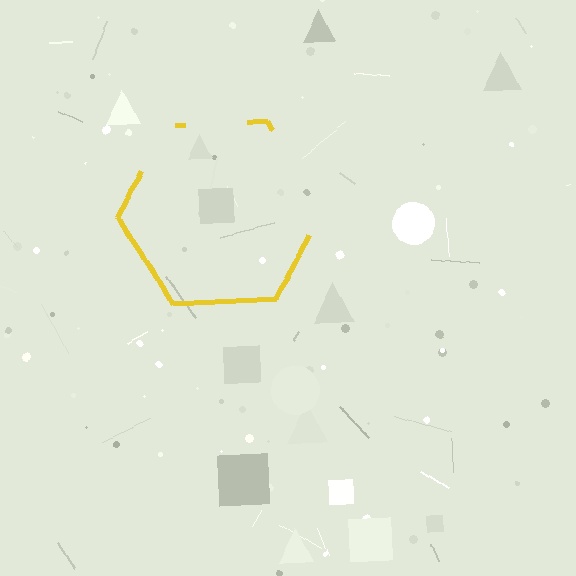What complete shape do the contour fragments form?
The contour fragments form a hexagon.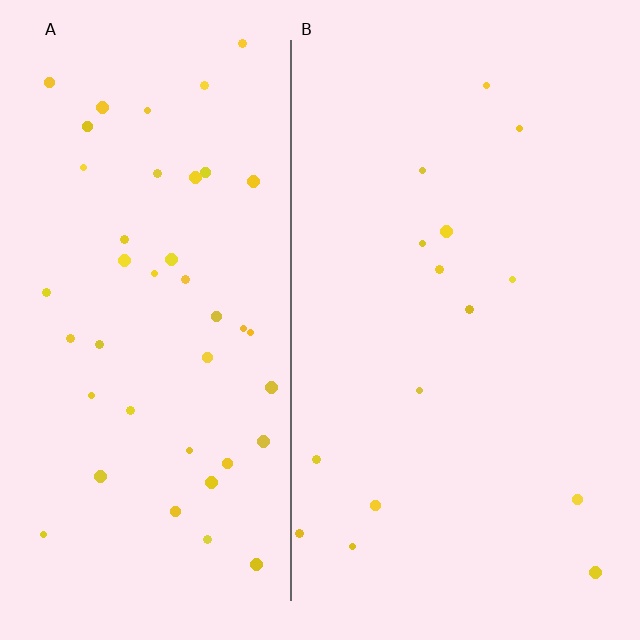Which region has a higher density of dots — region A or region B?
A (the left).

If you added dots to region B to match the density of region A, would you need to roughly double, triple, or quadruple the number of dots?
Approximately triple.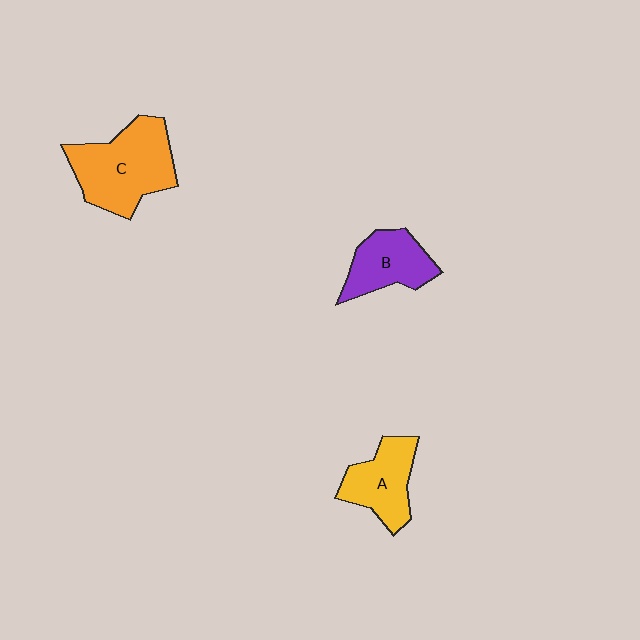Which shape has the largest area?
Shape C (orange).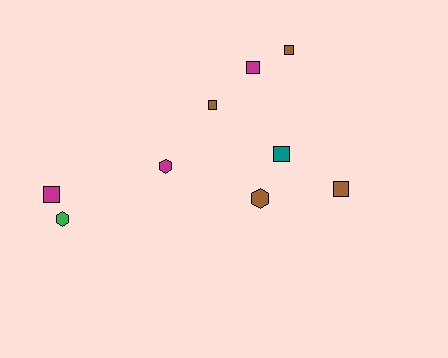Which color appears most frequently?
Brown, with 4 objects.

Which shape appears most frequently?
Square, with 6 objects.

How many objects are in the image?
There are 9 objects.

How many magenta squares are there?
There are 2 magenta squares.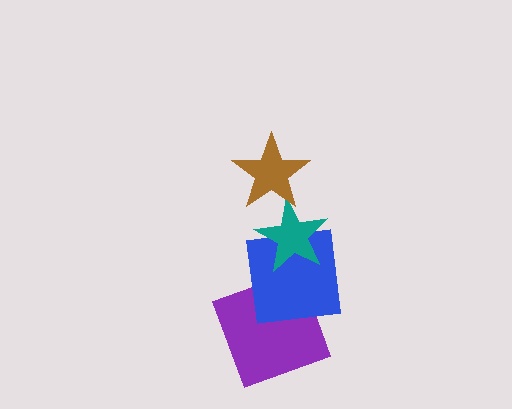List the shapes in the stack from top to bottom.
From top to bottom: the brown star, the teal star, the blue square, the purple square.